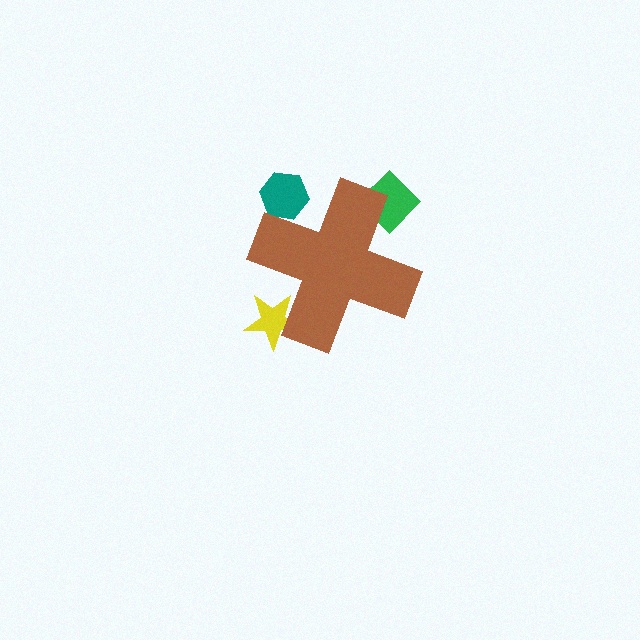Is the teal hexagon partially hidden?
Yes, the teal hexagon is partially hidden behind the brown cross.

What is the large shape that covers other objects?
A brown cross.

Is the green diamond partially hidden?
Yes, the green diamond is partially hidden behind the brown cross.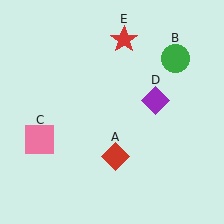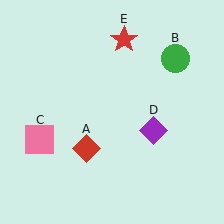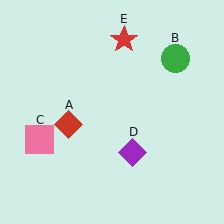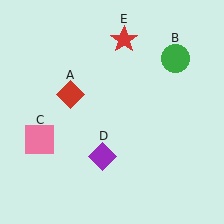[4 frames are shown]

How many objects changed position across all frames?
2 objects changed position: red diamond (object A), purple diamond (object D).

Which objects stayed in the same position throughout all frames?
Green circle (object B) and pink square (object C) and red star (object E) remained stationary.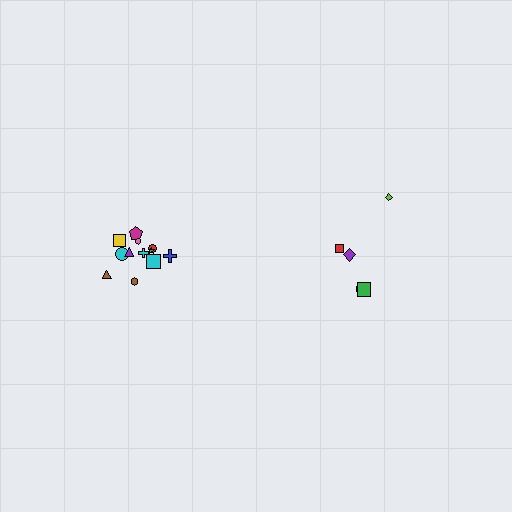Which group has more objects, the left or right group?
The left group.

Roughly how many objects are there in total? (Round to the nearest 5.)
Roughly 15 objects in total.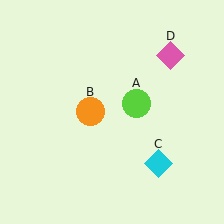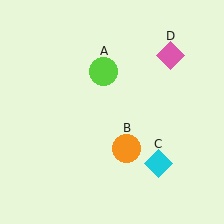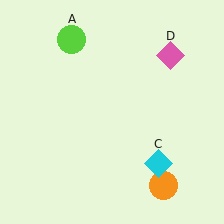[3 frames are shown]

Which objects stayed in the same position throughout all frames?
Cyan diamond (object C) and pink diamond (object D) remained stationary.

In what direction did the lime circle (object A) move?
The lime circle (object A) moved up and to the left.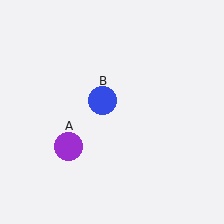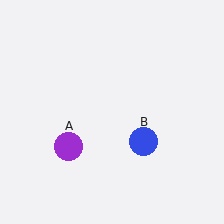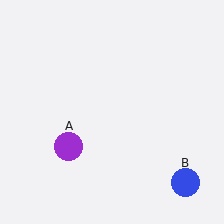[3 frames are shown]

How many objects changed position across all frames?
1 object changed position: blue circle (object B).